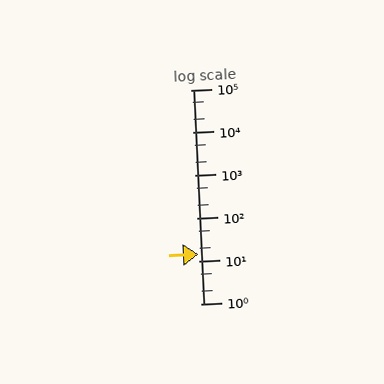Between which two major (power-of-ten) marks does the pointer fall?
The pointer is between 10 and 100.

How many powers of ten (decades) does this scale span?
The scale spans 5 decades, from 1 to 100000.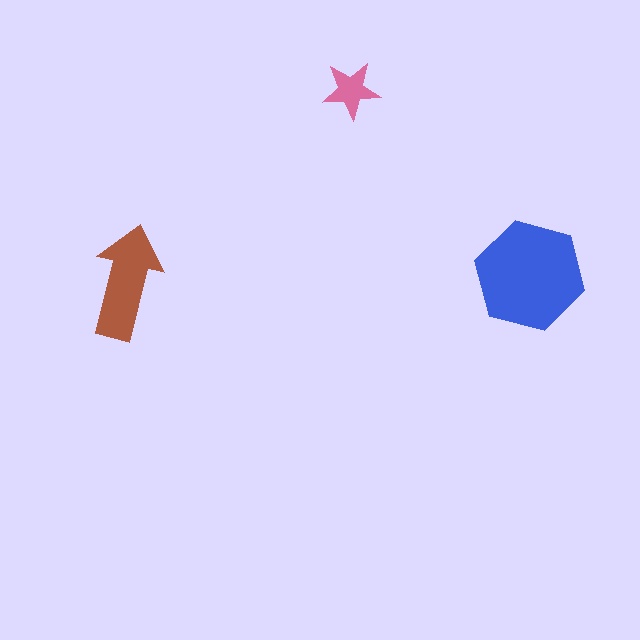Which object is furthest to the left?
The brown arrow is leftmost.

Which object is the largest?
The blue hexagon.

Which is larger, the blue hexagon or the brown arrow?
The blue hexagon.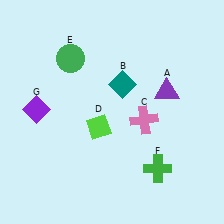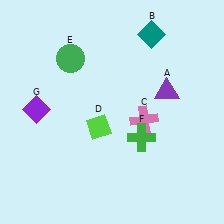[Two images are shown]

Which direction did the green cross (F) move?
The green cross (F) moved up.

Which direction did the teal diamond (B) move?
The teal diamond (B) moved up.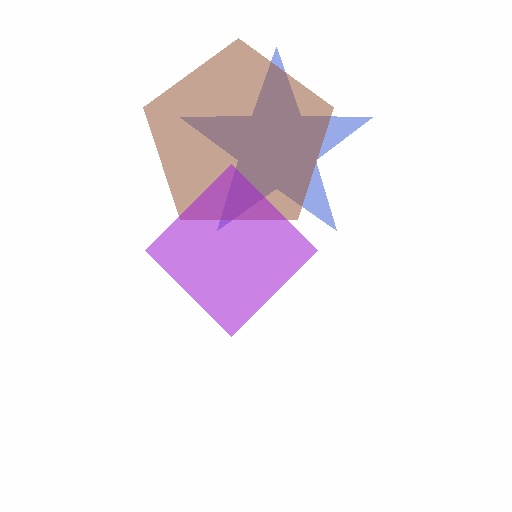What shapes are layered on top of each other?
The layered shapes are: a blue star, a brown pentagon, a purple diamond.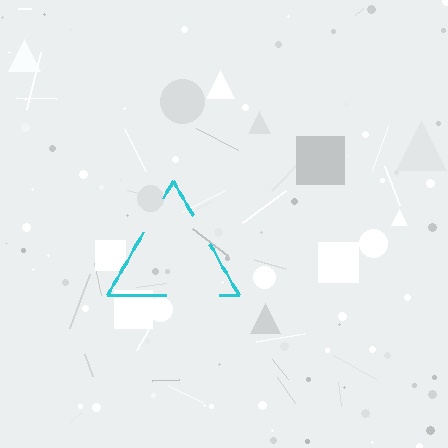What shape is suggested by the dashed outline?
The dashed outline suggests a triangle.